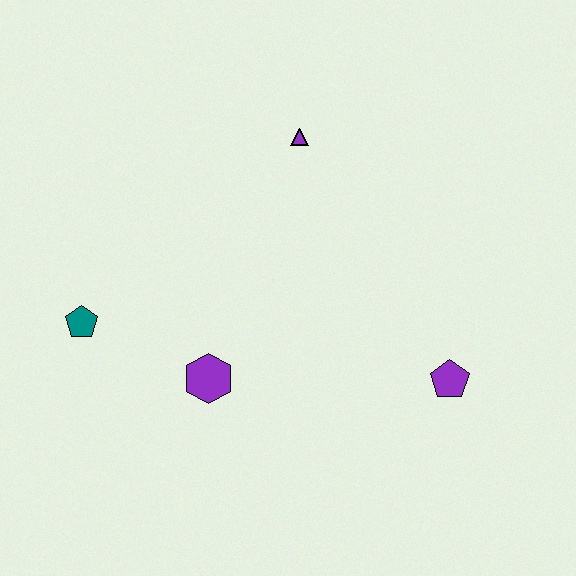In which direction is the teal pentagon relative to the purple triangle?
The teal pentagon is to the left of the purple triangle.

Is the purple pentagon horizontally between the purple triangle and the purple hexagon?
No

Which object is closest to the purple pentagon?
The purple hexagon is closest to the purple pentagon.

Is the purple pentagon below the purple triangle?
Yes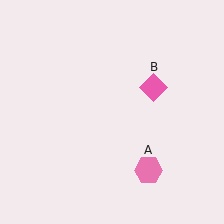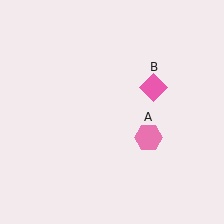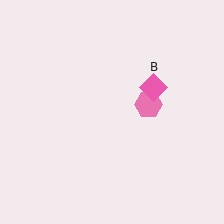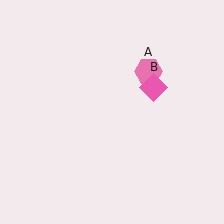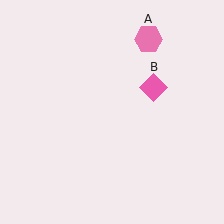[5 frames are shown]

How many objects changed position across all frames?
1 object changed position: pink hexagon (object A).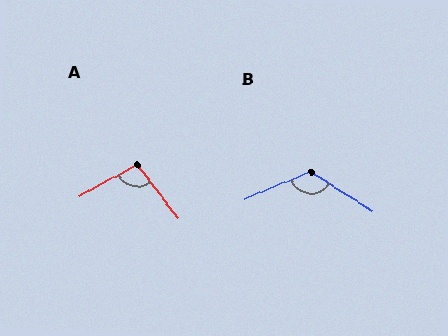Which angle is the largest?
B, at approximately 125 degrees.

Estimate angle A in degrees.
Approximately 99 degrees.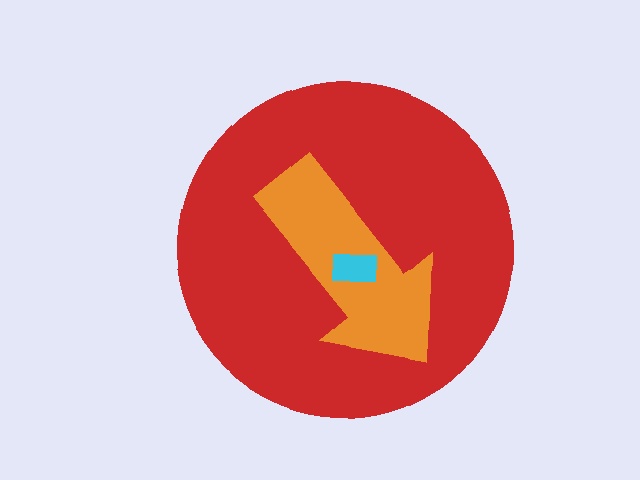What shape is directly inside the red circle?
The orange arrow.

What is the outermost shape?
The red circle.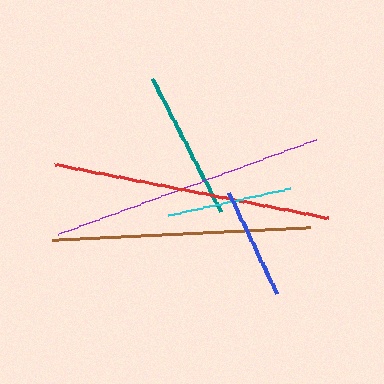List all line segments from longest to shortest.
From longest to shortest: red, purple, brown, teal, cyan, blue.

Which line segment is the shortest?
The blue line is the shortest at approximately 112 pixels.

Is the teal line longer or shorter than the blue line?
The teal line is longer than the blue line.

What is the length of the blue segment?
The blue segment is approximately 112 pixels long.